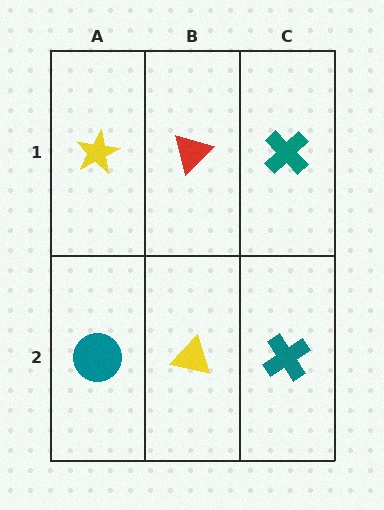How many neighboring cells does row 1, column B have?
3.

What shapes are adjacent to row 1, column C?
A teal cross (row 2, column C), a red triangle (row 1, column B).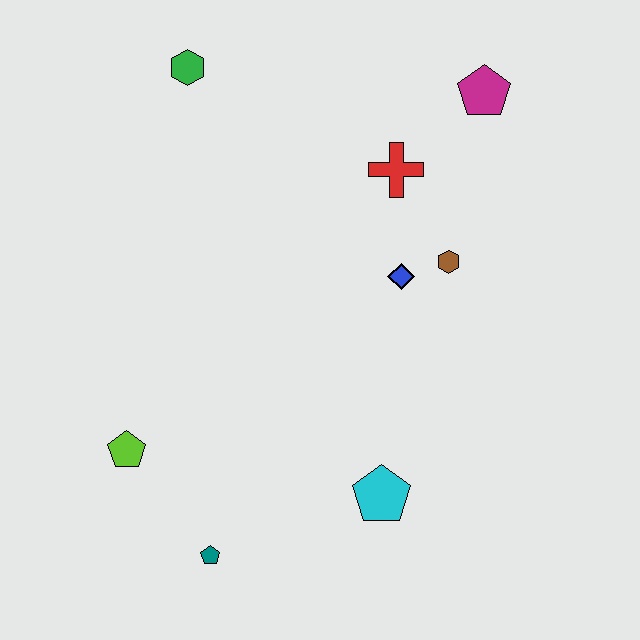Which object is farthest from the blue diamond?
The teal pentagon is farthest from the blue diamond.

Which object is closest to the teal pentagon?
The lime pentagon is closest to the teal pentagon.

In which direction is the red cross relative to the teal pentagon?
The red cross is above the teal pentagon.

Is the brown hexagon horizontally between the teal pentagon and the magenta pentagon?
Yes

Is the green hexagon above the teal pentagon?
Yes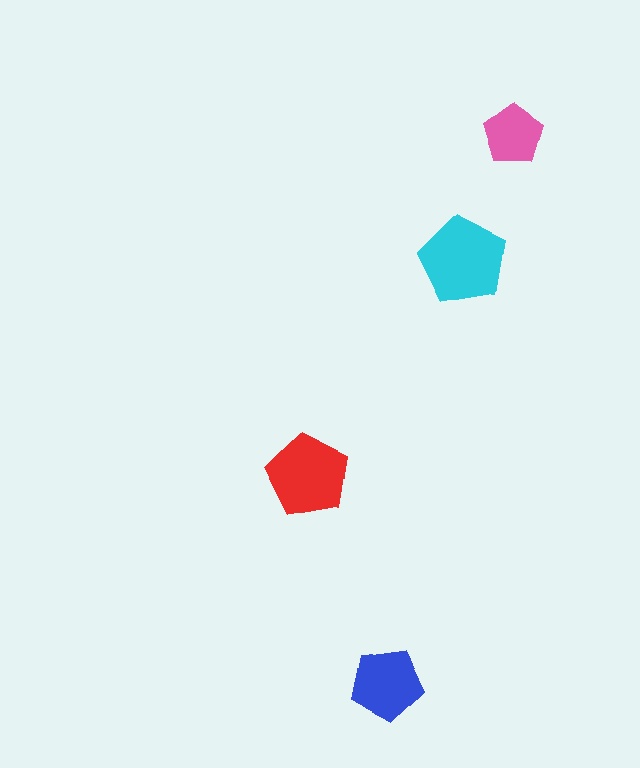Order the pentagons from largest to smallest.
the cyan one, the red one, the blue one, the pink one.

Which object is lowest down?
The blue pentagon is bottommost.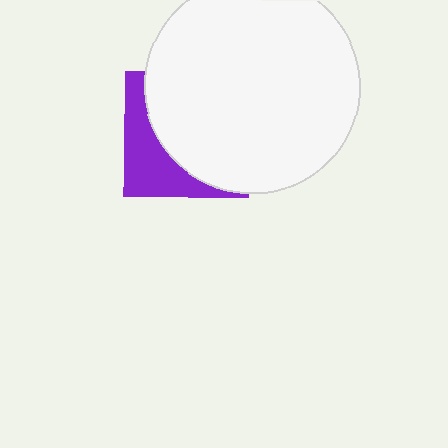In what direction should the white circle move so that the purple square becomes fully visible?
The white circle should move toward the upper-right. That is the shortest direction to clear the overlap and leave the purple square fully visible.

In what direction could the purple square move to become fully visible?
The purple square could move toward the lower-left. That would shift it out from behind the white circle entirely.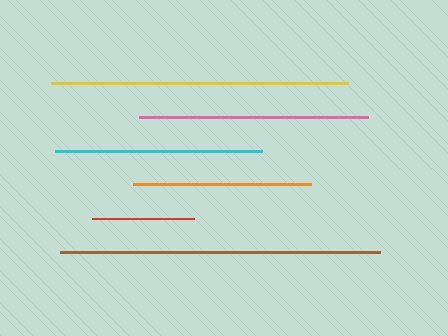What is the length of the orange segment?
The orange segment is approximately 178 pixels long.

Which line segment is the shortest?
The red line is the shortest at approximately 102 pixels.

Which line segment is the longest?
The brown line is the longest at approximately 320 pixels.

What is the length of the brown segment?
The brown segment is approximately 320 pixels long.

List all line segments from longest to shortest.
From longest to shortest: brown, yellow, pink, cyan, orange, red.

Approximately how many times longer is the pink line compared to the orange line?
The pink line is approximately 1.3 times the length of the orange line.